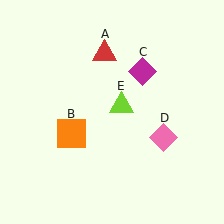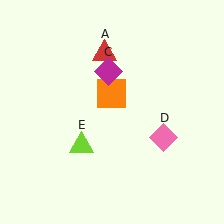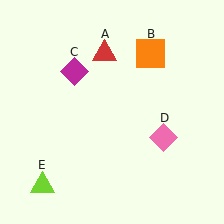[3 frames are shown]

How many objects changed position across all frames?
3 objects changed position: orange square (object B), magenta diamond (object C), lime triangle (object E).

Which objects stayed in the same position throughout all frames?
Red triangle (object A) and pink diamond (object D) remained stationary.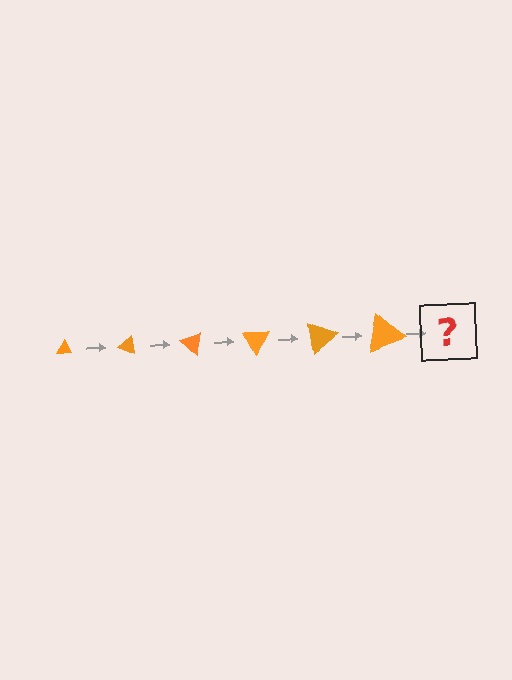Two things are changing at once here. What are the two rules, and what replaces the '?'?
The two rules are that the triangle grows larger each step and it rotates 20 degrees each step. The '?' should be a triangle, larger than the previous one and rotated 120 degrees from the start.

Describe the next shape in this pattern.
It should be a triangle, larger than the previous one and rotated 120 degrees from the start.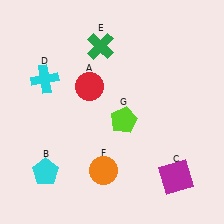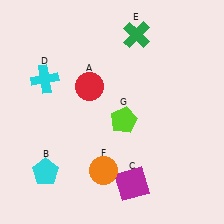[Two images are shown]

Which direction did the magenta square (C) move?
The magenta square (C) moved left.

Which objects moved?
The objects that moved are: the magenta square (C), the green cross (E).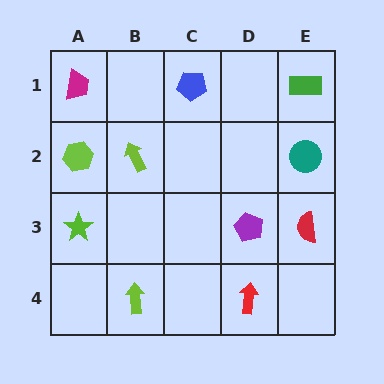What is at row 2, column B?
A lime arrow.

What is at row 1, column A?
A magenta trapezoid.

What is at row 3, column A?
A lime star.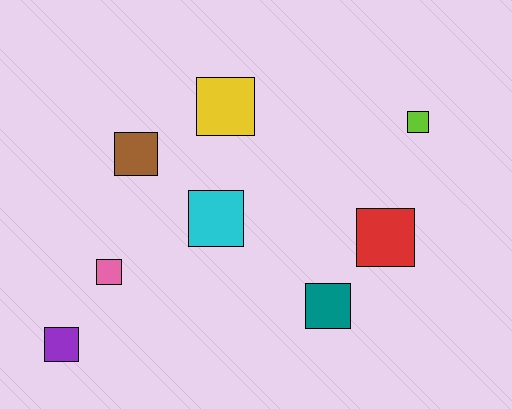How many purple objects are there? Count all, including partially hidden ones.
There is 1 purple object.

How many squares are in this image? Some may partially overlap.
There are 8 squares.